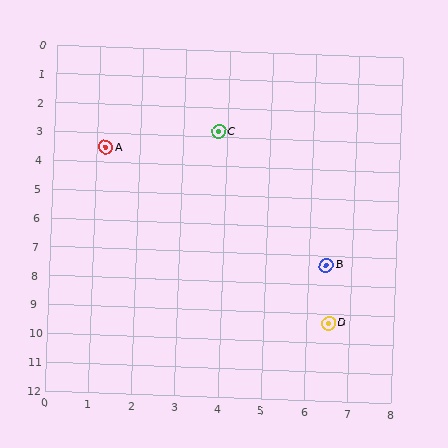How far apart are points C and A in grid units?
Points C and A are about 2.7 grid units apart.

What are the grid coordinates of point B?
Point B is at approximately (6.4, 7.3).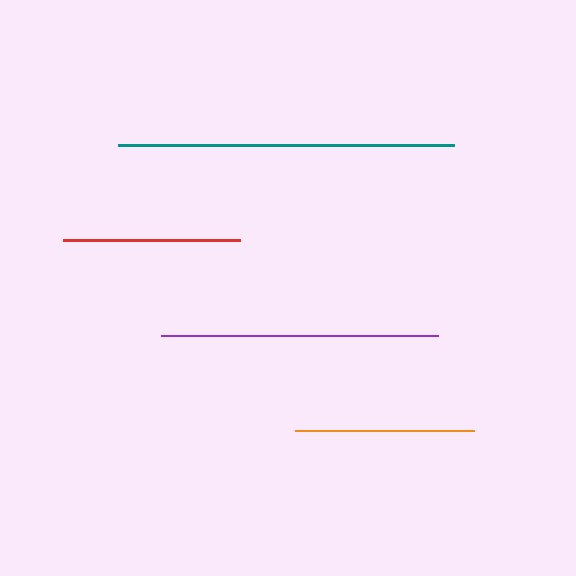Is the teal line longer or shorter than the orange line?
The teal line is longer than the orange line.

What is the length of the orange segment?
The orange segment is approximately 179 pixels long.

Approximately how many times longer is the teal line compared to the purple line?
The teal line is approximately 1.2 times the length of the purple line.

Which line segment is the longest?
The teal line is the longest at approximately 337 pixels.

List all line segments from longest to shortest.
From longest to shortest: teal, purple, orange, red.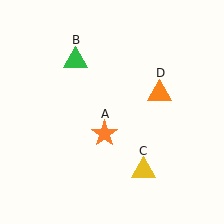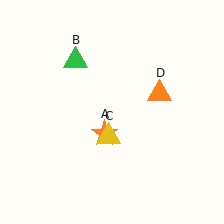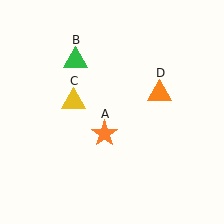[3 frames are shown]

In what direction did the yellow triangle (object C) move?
The yellow triangle (object C) moved up and to the left.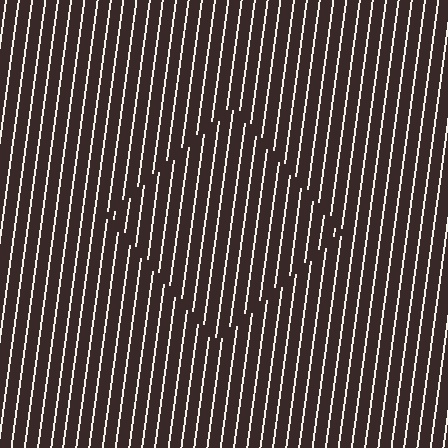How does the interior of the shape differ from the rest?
The interior of the shape contains the same grating, shifted by half a period — the contour is defined by the phase discontinuity where line-ends from the inner and outer gratings abut.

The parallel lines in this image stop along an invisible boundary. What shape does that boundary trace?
An illusory square. The interior of the shape contains the same grating, shifted by half a period — the contour is defined by the phase discontinuity where line-ends from the inner and outer gratings abut.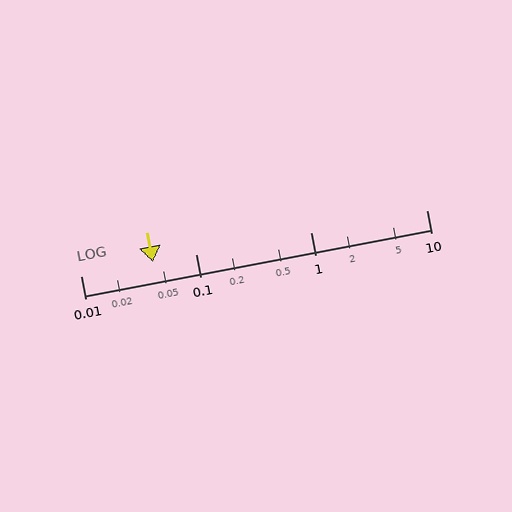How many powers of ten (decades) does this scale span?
The scale spans 3 decades, from 0.01 to 10.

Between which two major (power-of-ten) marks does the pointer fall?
The pointer is between 0.01 and 0.1.